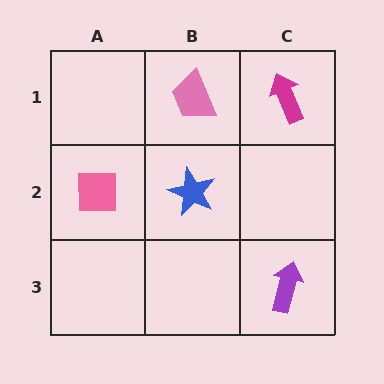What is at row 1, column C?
A magenta arrow.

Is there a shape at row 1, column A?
No, that cell is empty.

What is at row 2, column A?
A pink square.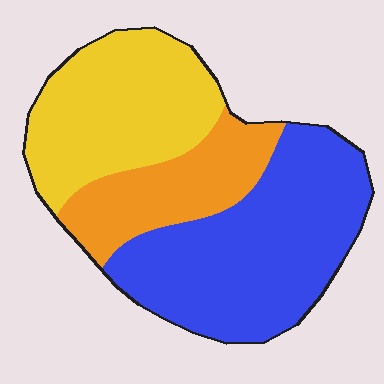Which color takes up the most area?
Blue, at roughly 45%.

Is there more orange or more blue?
Blue.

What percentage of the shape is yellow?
Yellow takes up about one third (1/3) of the shape.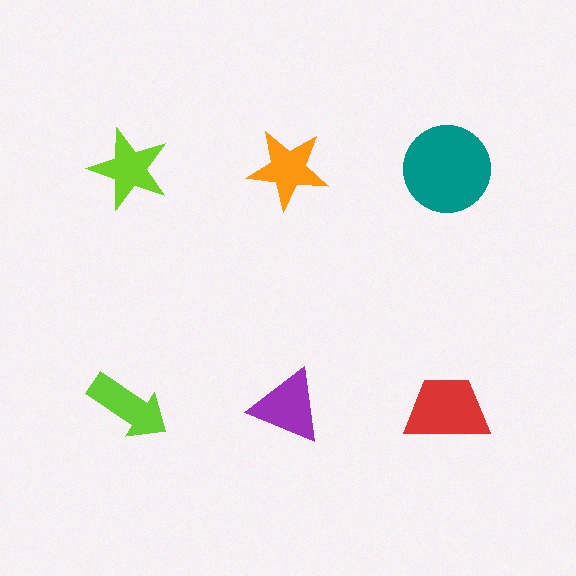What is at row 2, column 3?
A red trapezoid.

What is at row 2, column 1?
A lime arrow.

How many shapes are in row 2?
3 shapes.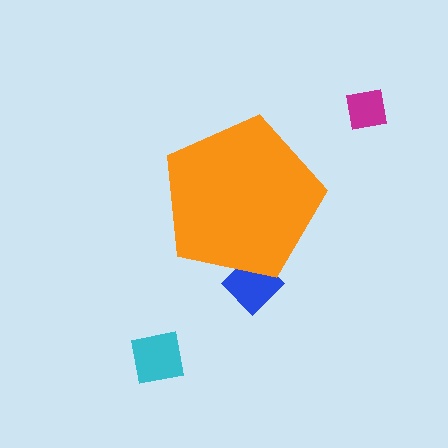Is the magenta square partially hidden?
No, the magenta square is fully visible.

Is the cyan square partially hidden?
No, the cyan square is fully visible.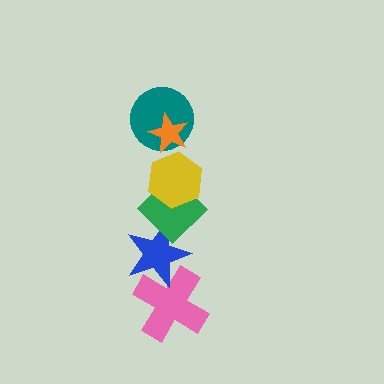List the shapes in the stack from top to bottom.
From top to bottom: the orange star, the teal circle, the yellow hexagon, the green diamond, the blue star, the pink cross.